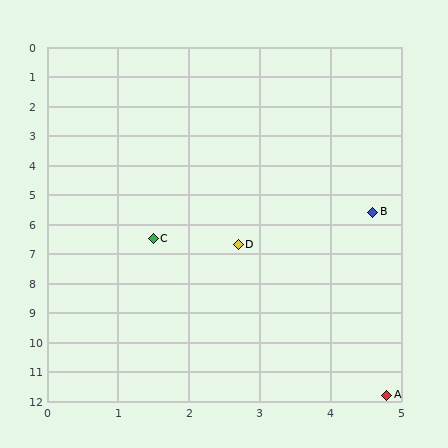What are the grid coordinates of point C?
Point C is at approximately (1.5, 6.5).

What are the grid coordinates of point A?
Point A is at approximately (4.8, 11.8).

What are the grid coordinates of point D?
Point D is at approximately (2.7, 6.7).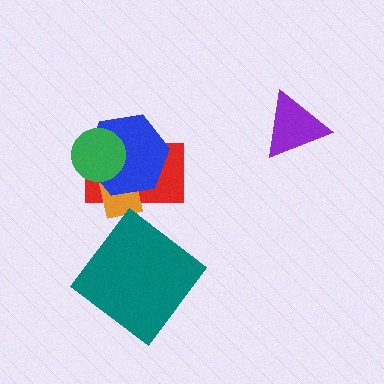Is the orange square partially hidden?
Yes, it is partially covered by another shape.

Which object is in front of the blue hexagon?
The green circle is in front of the blue hexagon.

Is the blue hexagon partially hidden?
Yes, it is partially covered by another shape.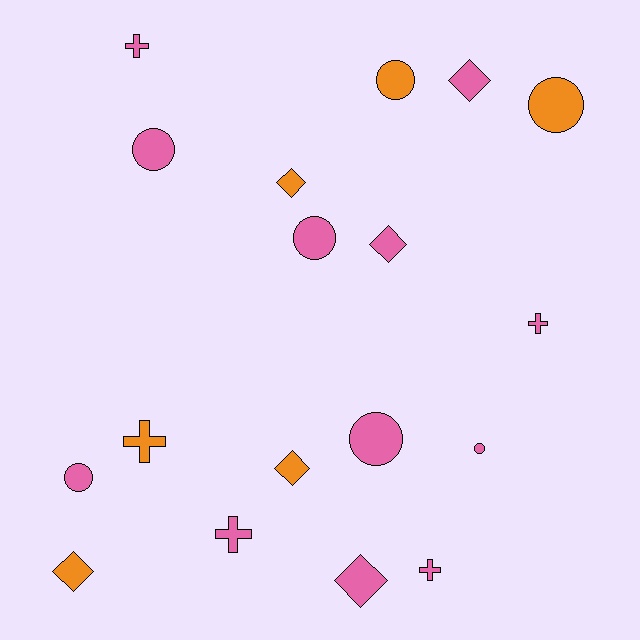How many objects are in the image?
There are 18 objects.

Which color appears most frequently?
Pink, with 12 objects.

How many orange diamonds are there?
There are 3 orange diamonds.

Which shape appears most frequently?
Circle, with 7 objects.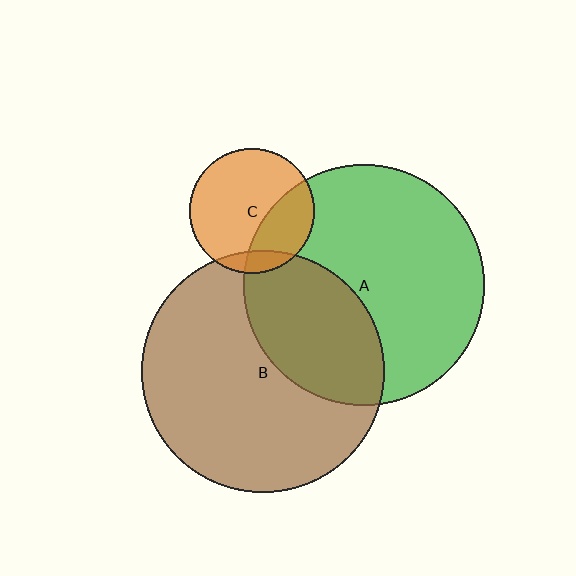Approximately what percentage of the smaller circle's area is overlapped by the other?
Approximately 10%.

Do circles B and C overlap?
Yes.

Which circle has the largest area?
Circle B (brown).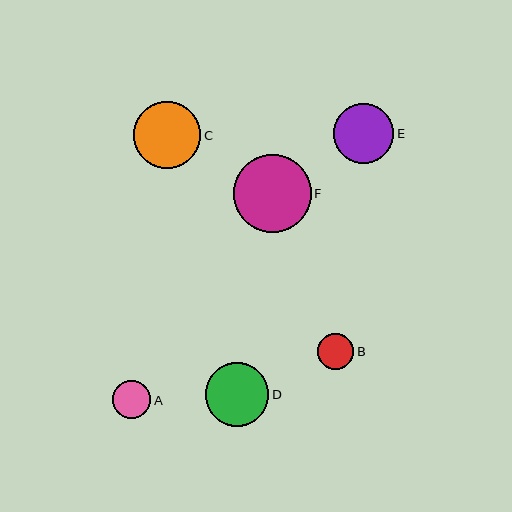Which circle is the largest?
Circle F is the largest with a size of approximately 77 pixels.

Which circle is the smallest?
Circle B is the smallest with a size of approximately 36 pixels.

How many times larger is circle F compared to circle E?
Circle F is approximately 1.3 times the size of circle E.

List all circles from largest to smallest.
From largest to smallest: F, C, D, E, A, B.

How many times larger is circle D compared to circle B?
Circle D is approximately 1.7 times the size of circle B.